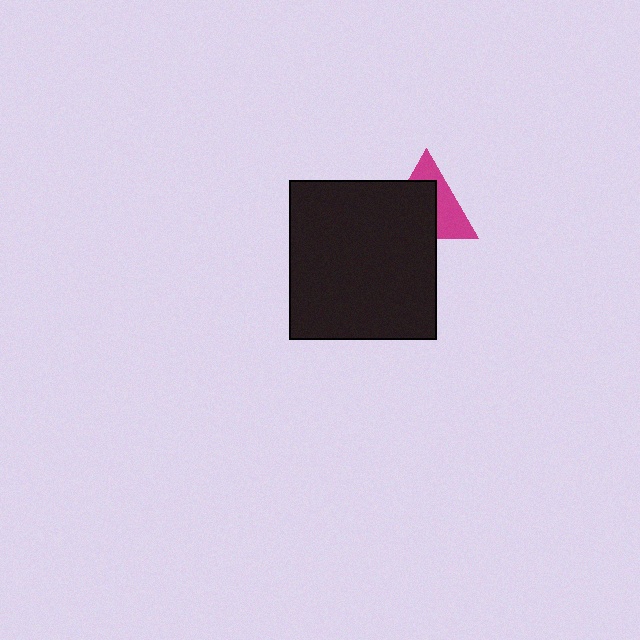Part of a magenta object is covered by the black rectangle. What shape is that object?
It is a triangle.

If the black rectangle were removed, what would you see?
You would see the complete magenta triangle.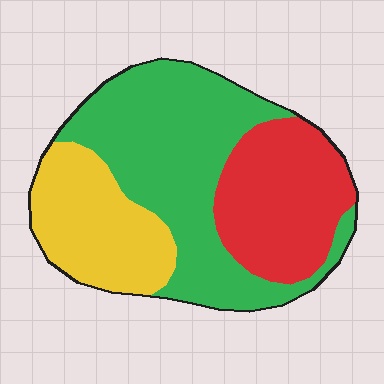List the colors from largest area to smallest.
From largest to smallest: green, red, yellow.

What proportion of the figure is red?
Red takes up between a quarter and a half of the figure.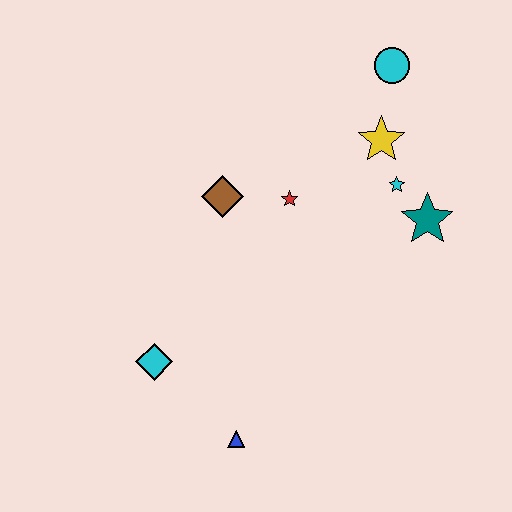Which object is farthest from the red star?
The blue triangle is farthest from the red star.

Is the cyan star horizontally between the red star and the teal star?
Yes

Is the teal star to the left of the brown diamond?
No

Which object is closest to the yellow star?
The cyan star is closest to the yellow star.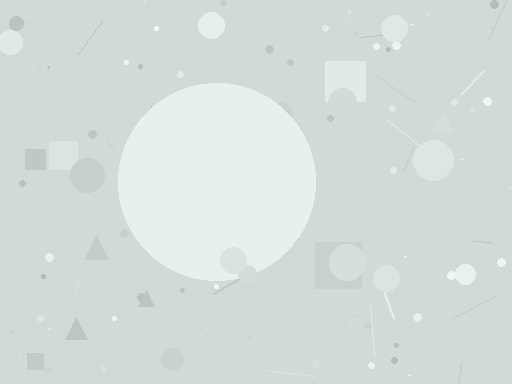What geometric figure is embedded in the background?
A circle is embedded in the background.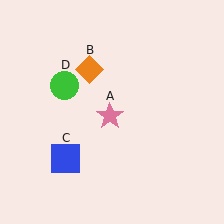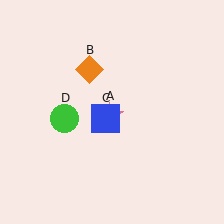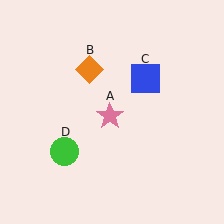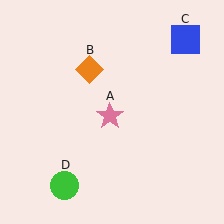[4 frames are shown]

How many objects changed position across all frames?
2 objects changed position: blue square (object C), green circle (object D).